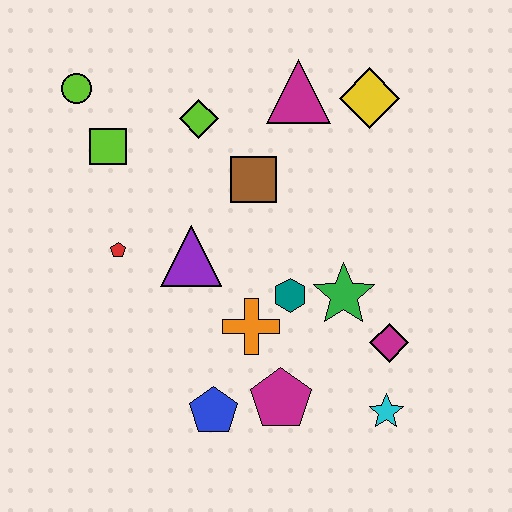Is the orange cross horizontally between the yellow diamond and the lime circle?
Yes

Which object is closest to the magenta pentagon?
The blue pentagon is closest to the magenta pentagon.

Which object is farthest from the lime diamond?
The cyan star is farthest from the lime diamond.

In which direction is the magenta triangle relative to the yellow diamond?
The magenta triangle is to the left of the yellow diamond.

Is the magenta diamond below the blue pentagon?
No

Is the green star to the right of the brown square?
Yes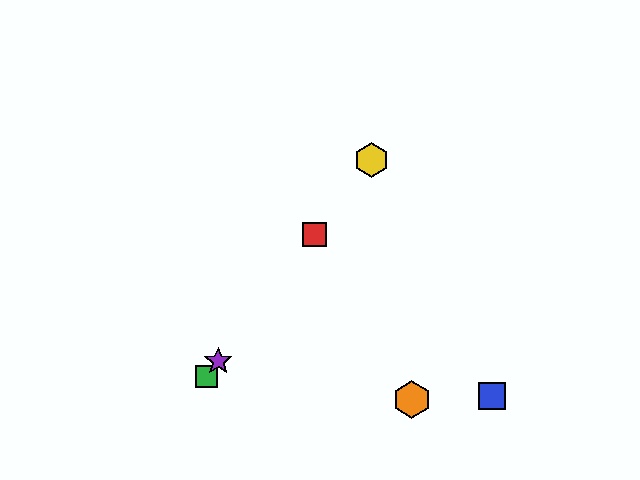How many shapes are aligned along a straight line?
4 shapes (the red square, the green square, the yellow hexagon, the purple star) are aligned along a straight line.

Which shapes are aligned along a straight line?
The red square, the green square, the yellow hexagon, the purple star are aligned along a straight line.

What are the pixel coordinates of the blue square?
The blue square is at (492, 396).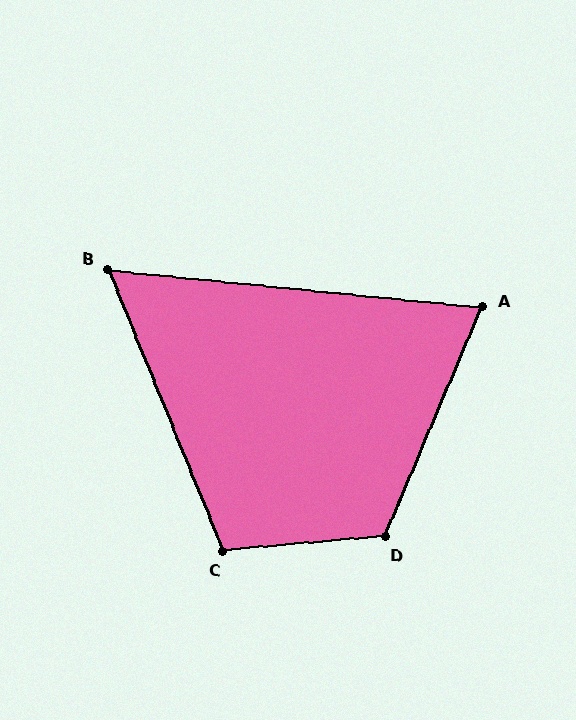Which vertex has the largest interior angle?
D, at approximately 118 degrees.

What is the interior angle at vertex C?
Approximately 107 degrees (obtuse).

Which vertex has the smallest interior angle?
B, at approximately 62 degrees.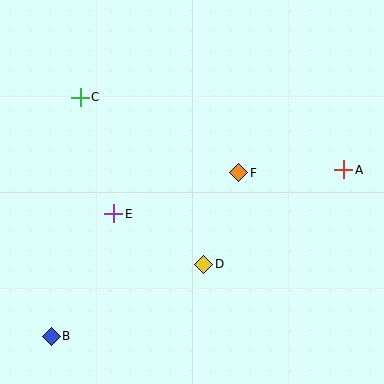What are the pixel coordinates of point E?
Point E is at (114, 214).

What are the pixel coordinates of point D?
Point D is at (204, 264).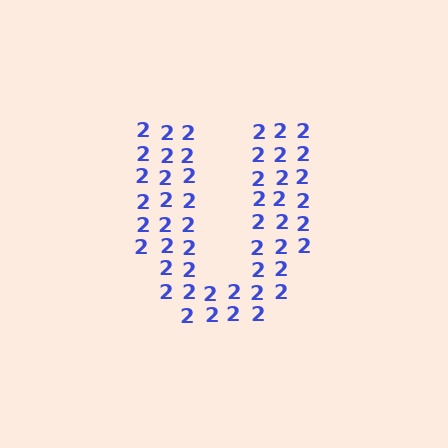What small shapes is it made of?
It is made of small digit 2's.